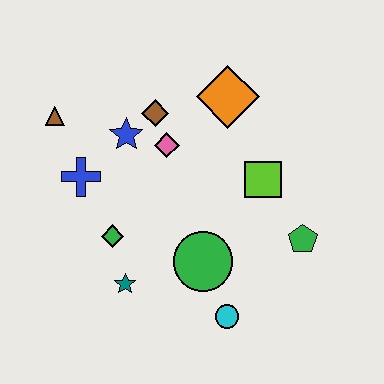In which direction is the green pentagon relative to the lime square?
The green pentagon is below the lime square.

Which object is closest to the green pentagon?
The lime square is closest to the green pentagon.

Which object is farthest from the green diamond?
The green pentagon is farthest from the green diamond.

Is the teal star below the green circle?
Yes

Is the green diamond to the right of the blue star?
No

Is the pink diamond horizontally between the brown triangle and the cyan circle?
Yes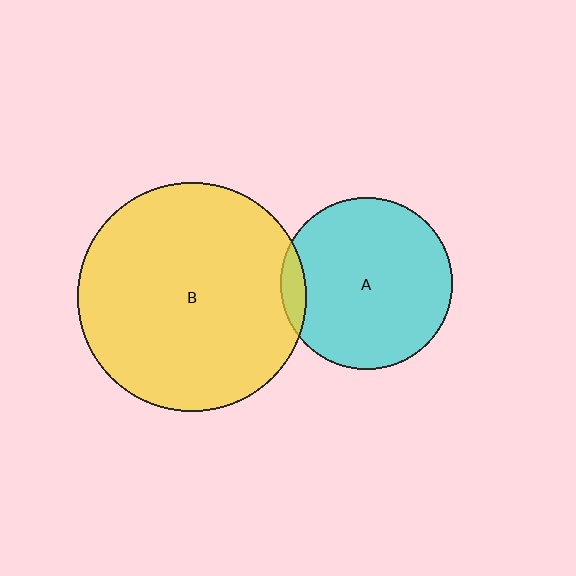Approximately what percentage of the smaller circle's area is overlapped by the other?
Approximately 5%.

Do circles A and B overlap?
Yes.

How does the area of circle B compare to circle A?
Approximately 1.8 times.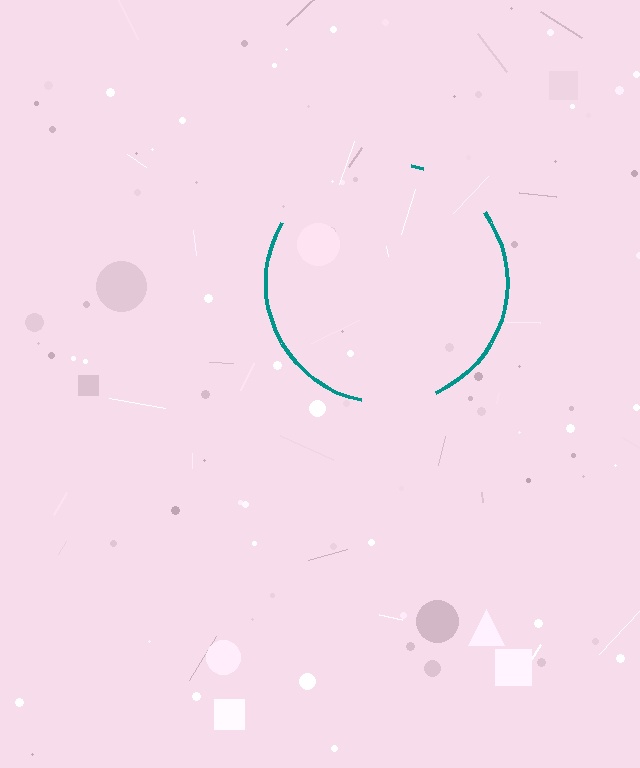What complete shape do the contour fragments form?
The contour fragments form a circle.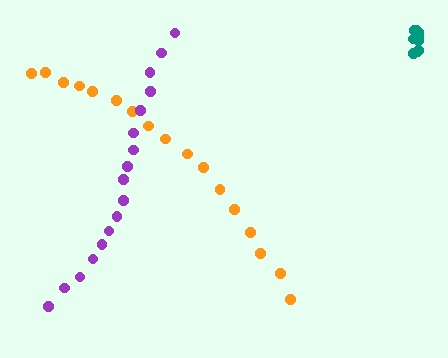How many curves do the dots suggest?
There are 3 distinct paths.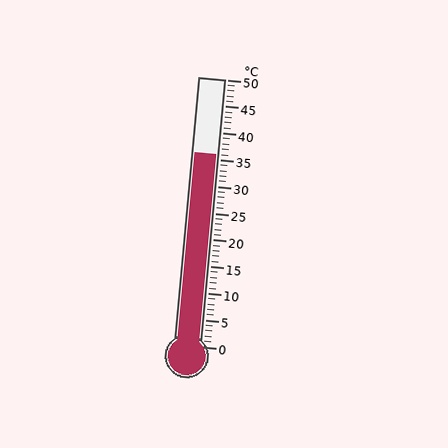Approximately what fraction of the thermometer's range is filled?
The thermometer is filled to approximately 70% of its range.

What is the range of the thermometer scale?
The thermometer scale ranges from 0°C to 50°C.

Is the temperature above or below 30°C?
The temperature is above 30°C.